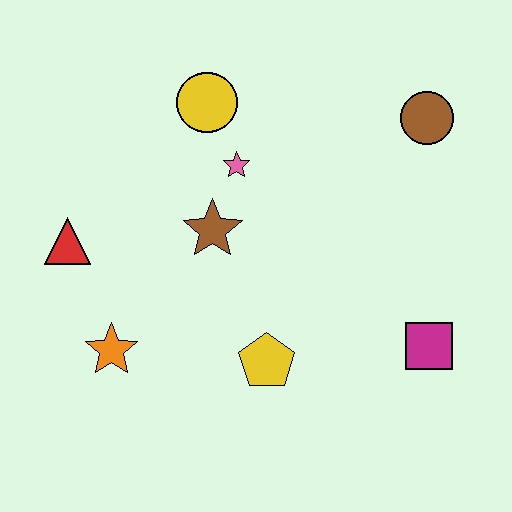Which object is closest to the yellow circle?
The pink star is closest to the yellow circle.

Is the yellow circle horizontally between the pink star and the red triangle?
Yes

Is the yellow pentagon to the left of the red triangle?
No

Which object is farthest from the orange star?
The brown circle is farthest from the orange star.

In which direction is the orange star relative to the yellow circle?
The orange star is below the yellow circle.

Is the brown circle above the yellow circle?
No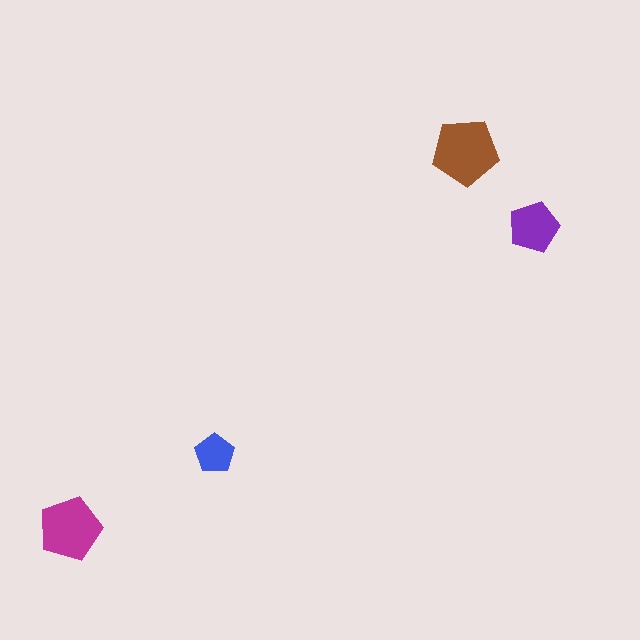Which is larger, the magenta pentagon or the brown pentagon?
The brown one.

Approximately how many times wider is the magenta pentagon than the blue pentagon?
About 1.5 times wider.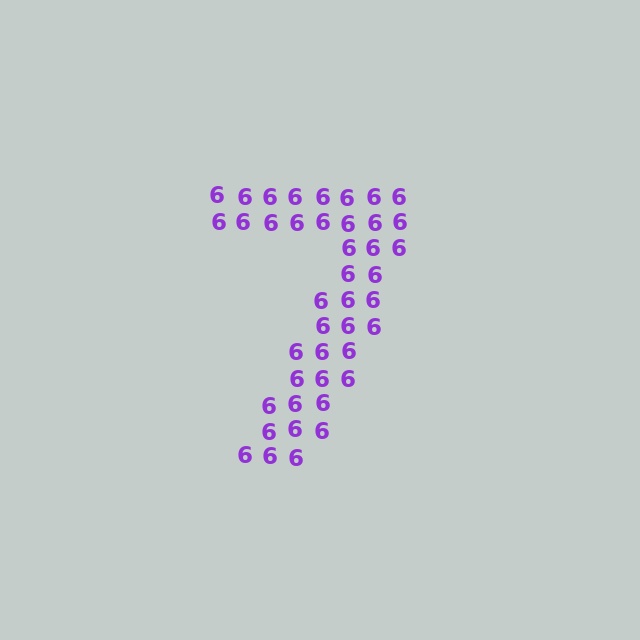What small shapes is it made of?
It is made of small digit 6's.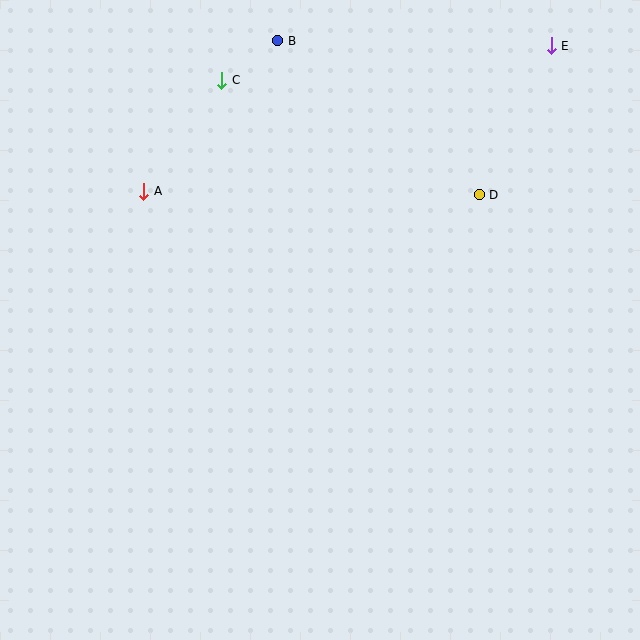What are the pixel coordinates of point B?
Point B is at (278, 41).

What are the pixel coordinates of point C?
Point C is at (222, 81).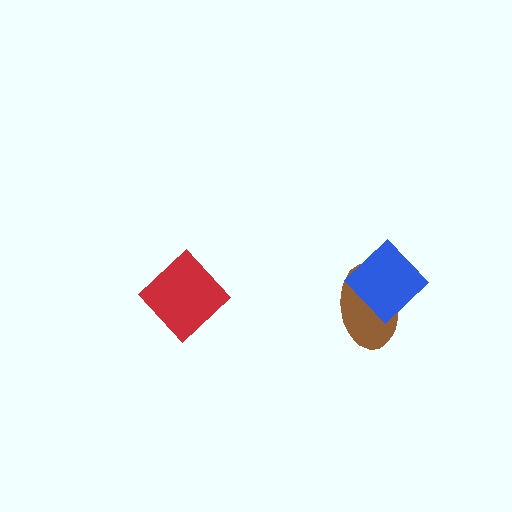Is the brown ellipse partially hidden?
Yes, it is partially covered by another shape.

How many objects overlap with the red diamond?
0 objects overlap with the red diamond.